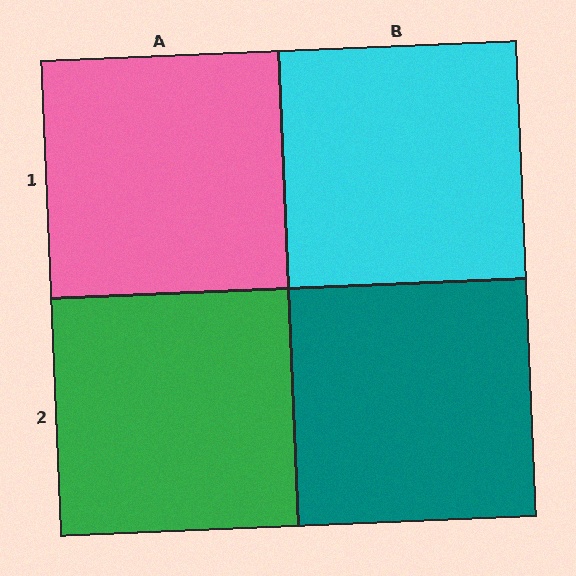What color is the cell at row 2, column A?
Green.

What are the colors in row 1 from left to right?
Pink, cyan.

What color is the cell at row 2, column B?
Teal.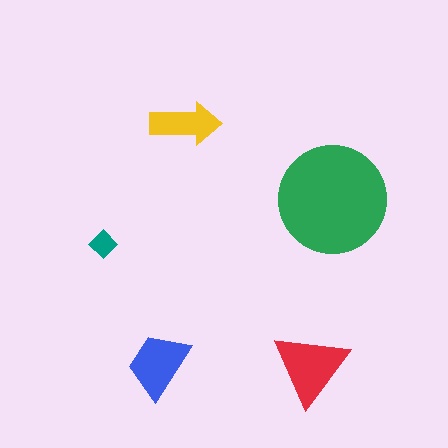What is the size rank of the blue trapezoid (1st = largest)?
3rd.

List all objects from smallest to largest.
The teal diamond, the yellow arrow, the blue trapezoid, the red triangle, the green circle.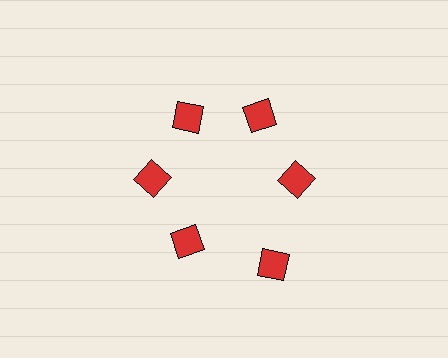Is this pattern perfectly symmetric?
No. The 6 red diamonds are arranged in a ring, but one element near the 5 o'clock position is pushed outward from the center, breaking the 6-fold rotational symmetry.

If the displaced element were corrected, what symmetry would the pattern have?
It would have 6-fold rotational symmetry — the pattern would map onto itself every 60 degrees.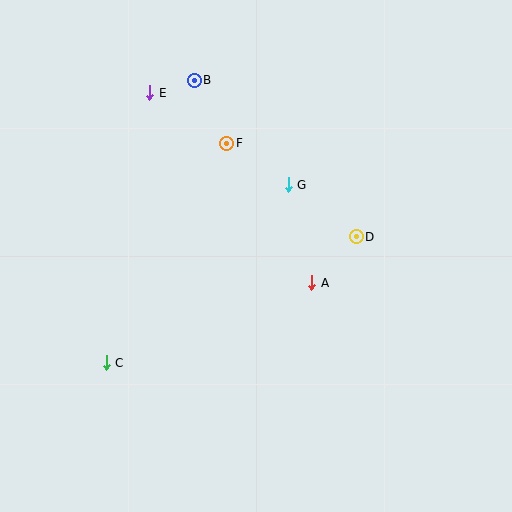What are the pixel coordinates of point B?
Point B is at (194, 80).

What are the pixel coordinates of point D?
Point D is at (356, 237).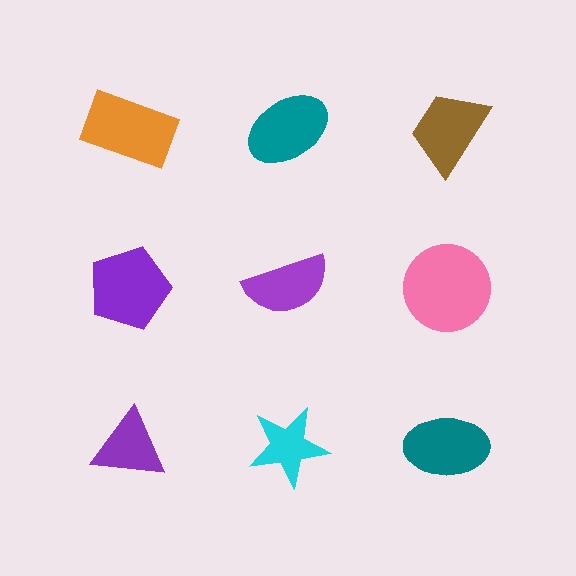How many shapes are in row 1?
3 shapes.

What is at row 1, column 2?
A teal ellipse.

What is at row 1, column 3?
A brown trapezoid.